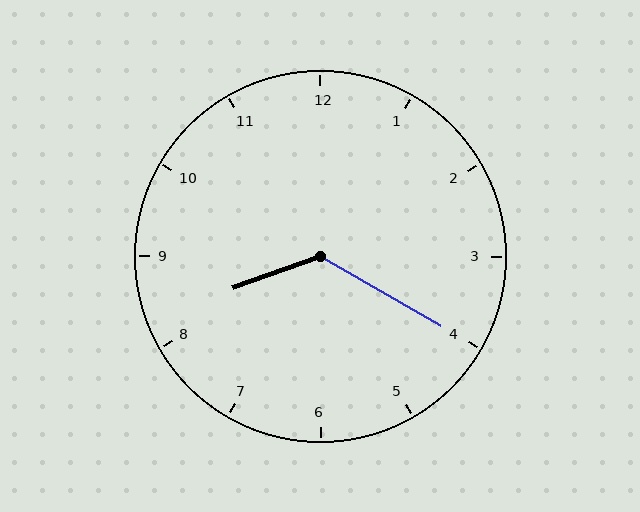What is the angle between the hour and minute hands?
Approximately 130 degrees.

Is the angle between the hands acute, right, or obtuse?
It is obtuse.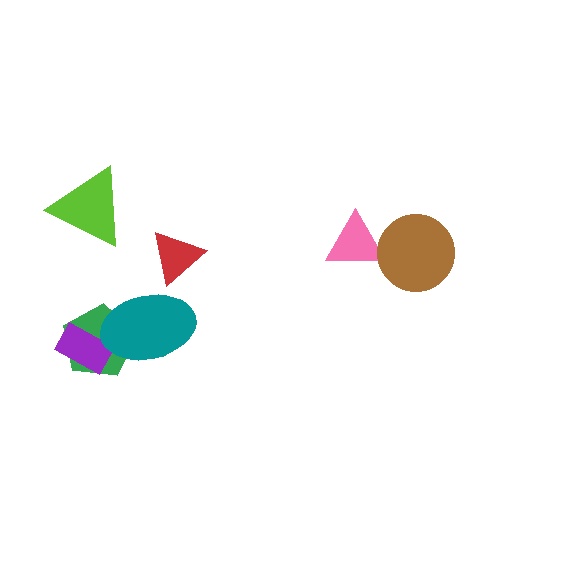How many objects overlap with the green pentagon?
2 objects overlap with the green pentagon.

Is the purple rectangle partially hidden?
No, no other shape covers it.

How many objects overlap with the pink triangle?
1 object overlaps with the pink triangle.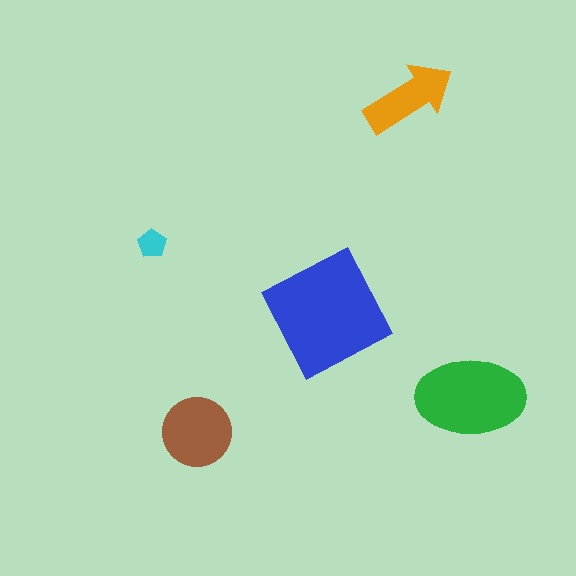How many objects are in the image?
There are 5 objects in the image.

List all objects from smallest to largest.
The cyan pentagon, the orange arrow, the brown circle, the green ellipse, the blue square.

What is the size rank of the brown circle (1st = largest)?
3rd.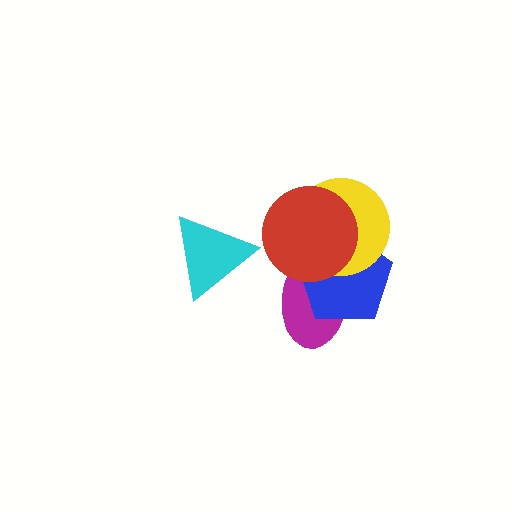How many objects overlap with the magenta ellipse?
3 objects overlap with the magenta ellipse.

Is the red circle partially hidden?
No, no other shape covers it.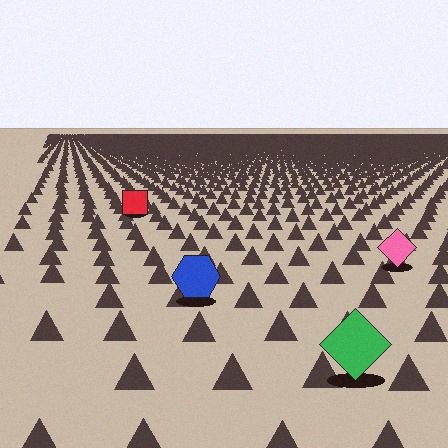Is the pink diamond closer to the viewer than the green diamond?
No. The green diamond is closer — you can tell from the texture gradient: the ground texture is coarser near it.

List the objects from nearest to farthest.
From nearest to farthest: the green diamond, the blue hexagon, the pink diamond, the red square.